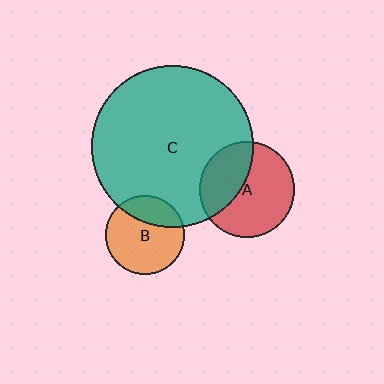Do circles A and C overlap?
Yes.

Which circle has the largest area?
Circle C (teal).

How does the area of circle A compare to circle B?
Approximately 1.5 times.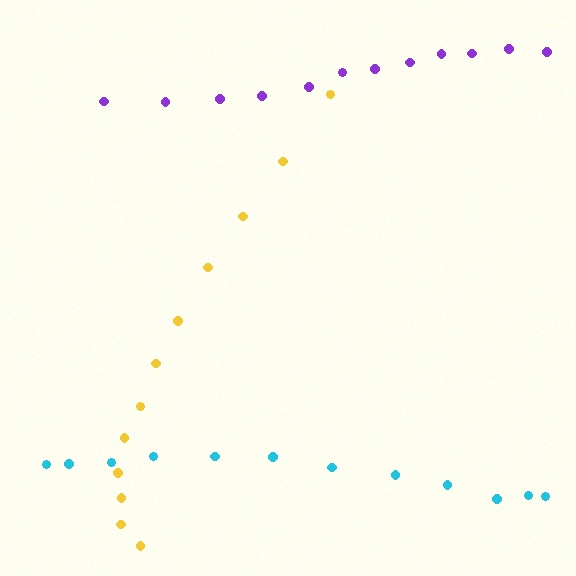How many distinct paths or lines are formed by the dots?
There are 3 distinct paths.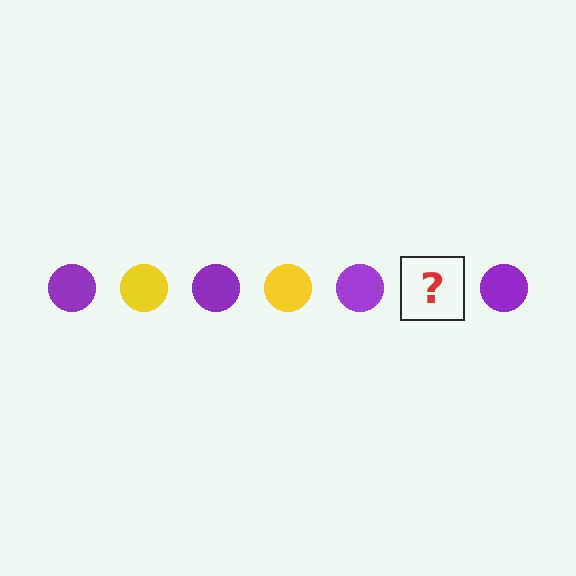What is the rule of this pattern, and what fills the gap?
The rule is that the pattern cycles through purple, yellow circles. The gap should be filled with a yellow circle.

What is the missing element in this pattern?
The missing element is a yellow circle.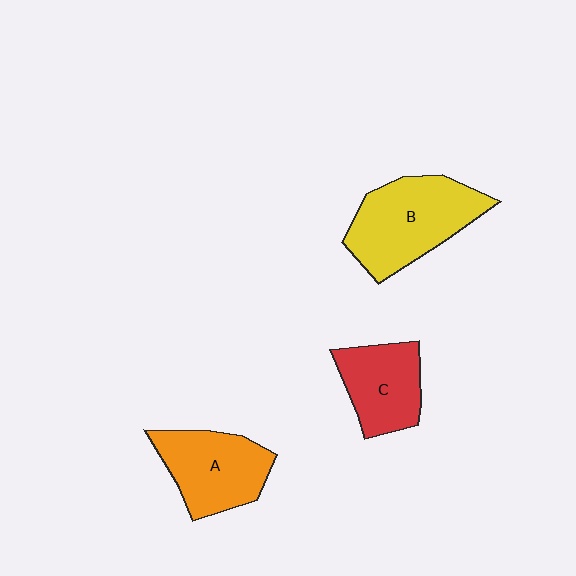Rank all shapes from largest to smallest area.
From largest to smallest: B (yellow), A (orange), C (red).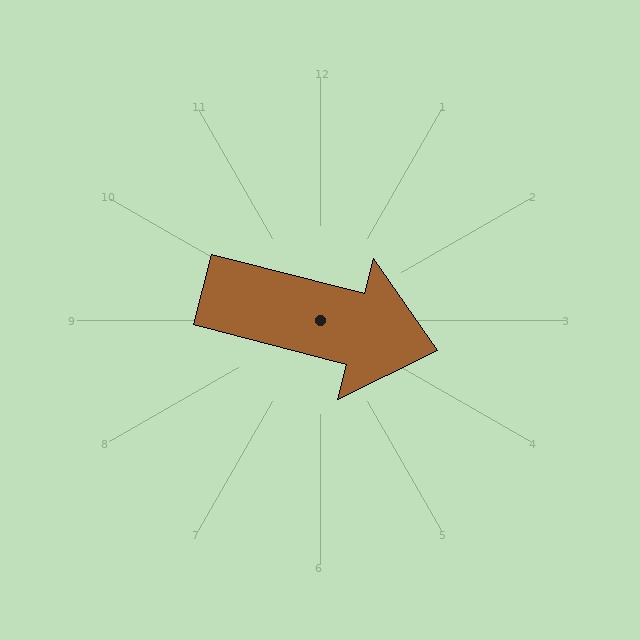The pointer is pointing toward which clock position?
Roughly 3 o'clock.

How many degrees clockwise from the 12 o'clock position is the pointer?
Approximately 104 degrees.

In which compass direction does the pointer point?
East.